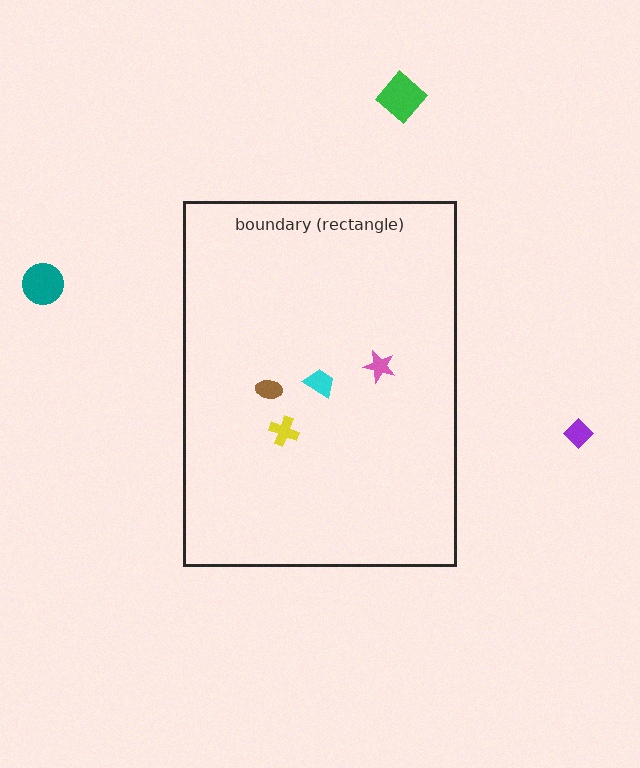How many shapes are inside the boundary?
4 inside, 3 outside.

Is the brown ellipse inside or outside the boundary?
Inside.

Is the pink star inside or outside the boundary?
Inside.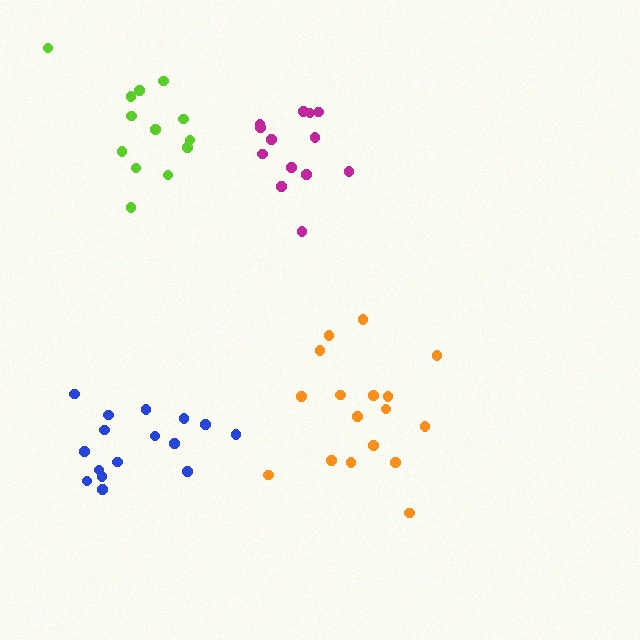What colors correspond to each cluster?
The clusters are colored: magenta, blue, lime, orange.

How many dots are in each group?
Group 1: 13 dots, Group 2: 16 dots, Group 3: 13 dots, Group 4: 17 dots (59 total).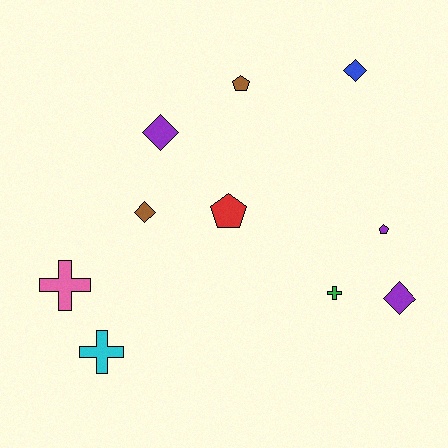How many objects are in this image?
There are 10 objects.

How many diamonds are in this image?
There are 4 diamonds.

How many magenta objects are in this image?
There are no magenta objects.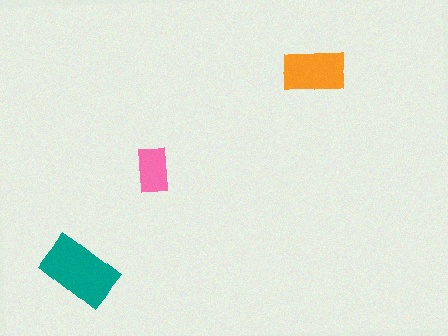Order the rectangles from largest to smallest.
the teal one, the orange one, the pink one.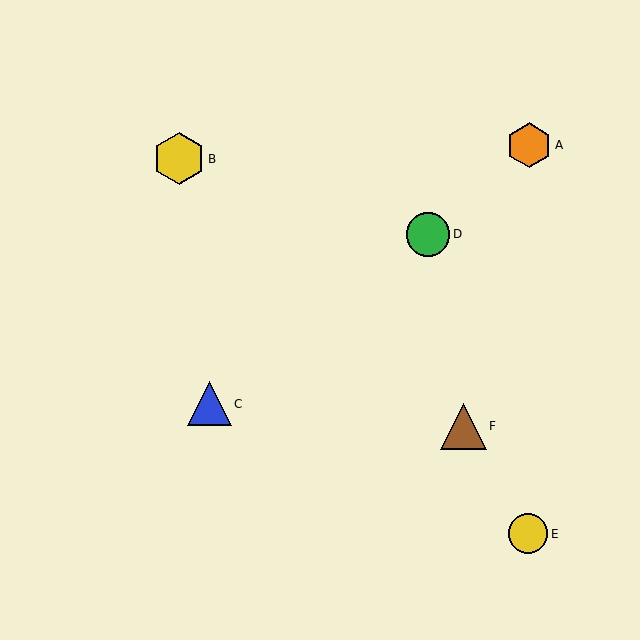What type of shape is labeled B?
Shape B is a yellow hexagon.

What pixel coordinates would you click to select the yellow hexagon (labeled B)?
Click at (179, 159) to select the yellow hexagon B.